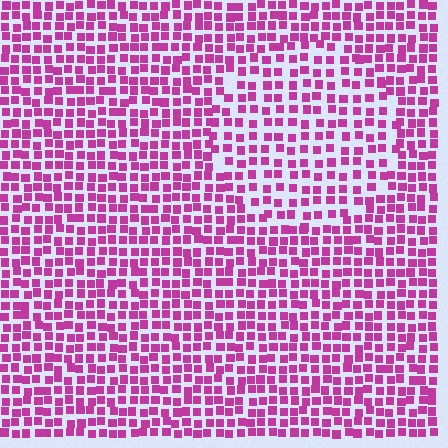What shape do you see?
I see a circle.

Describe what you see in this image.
The image contains small magenta elements arranged at two different densities. A circle-shaped region is visible where the elements are less densely packed than the surrounding area.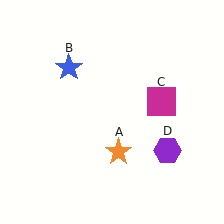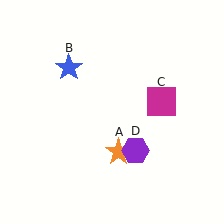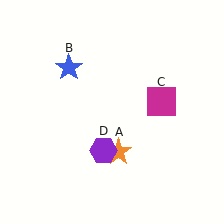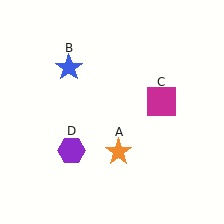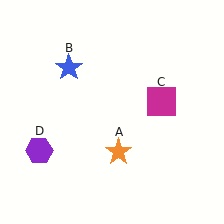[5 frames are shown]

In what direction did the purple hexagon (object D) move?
The purple hexagon (object D) moved left.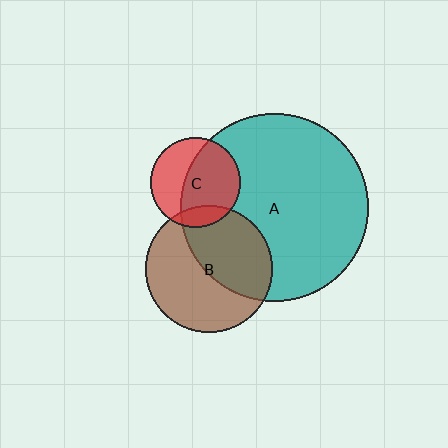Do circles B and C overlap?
Yes.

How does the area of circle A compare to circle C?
Approximately 4.4 times.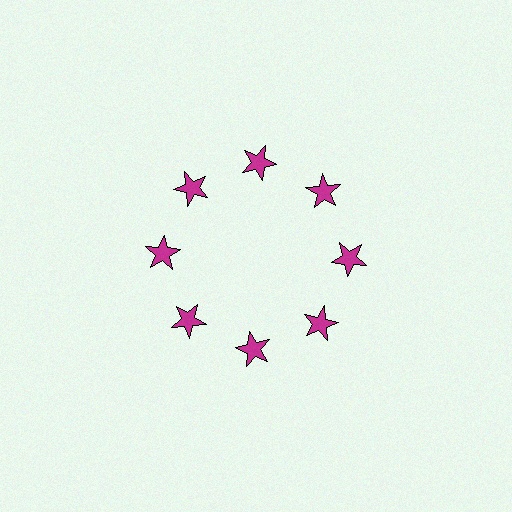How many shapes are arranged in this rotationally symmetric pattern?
There are 8 shapes, arranged in 8 groups of 1.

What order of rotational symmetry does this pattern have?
This pattern has 8-fold rotational symmetry.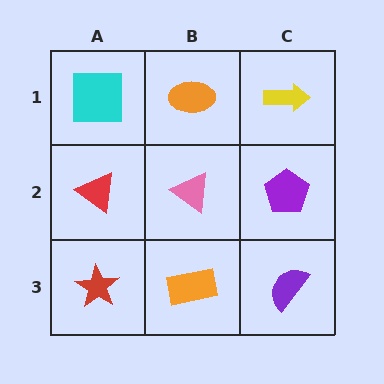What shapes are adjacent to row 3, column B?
A pink triangle (row 2, column B), a red star (row 3, column A), a purple semicircle (row 3, column C).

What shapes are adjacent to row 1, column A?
A red triangle (row 2, column A), an orange ellipse (row 1, column B).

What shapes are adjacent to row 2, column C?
A yellow arrow (row 1, column C), a purple semicircle (row 3, column C), a pink triangle (row 2, column B).